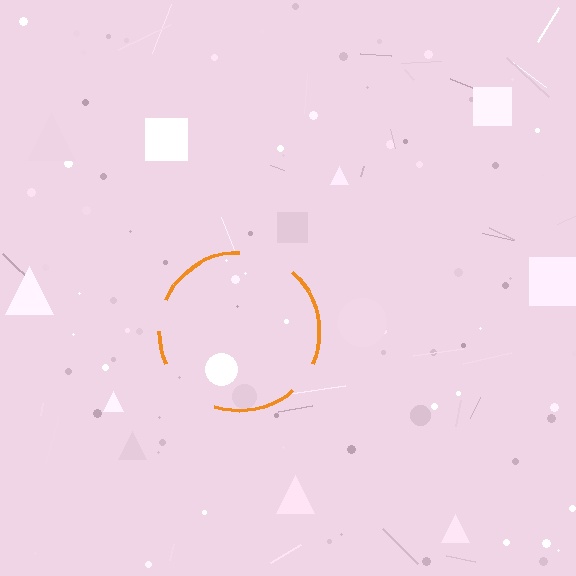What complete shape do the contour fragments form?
The contour fragments form a circle.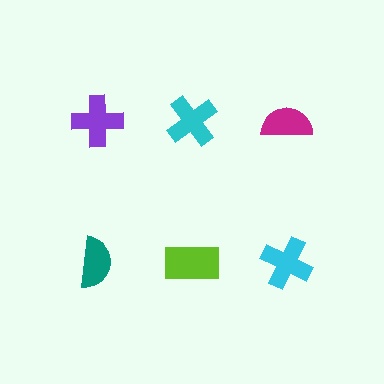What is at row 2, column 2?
A lime rectangle.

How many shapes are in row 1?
3 shapes.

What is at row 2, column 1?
A teal semicircle.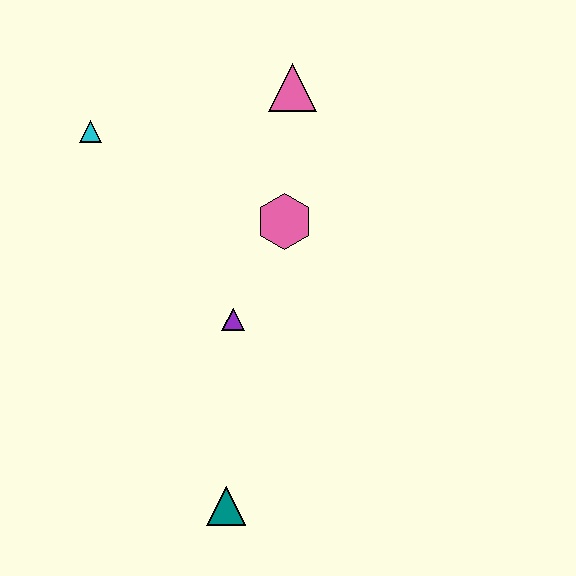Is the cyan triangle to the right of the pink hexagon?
No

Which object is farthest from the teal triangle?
The pink triangle is farthest from the teal triangle.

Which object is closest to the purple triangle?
The pink hexagon is closest to the purple triangle.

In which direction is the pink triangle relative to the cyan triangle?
The pink triangle is to the right of the cyan triangle.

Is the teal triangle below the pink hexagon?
Yes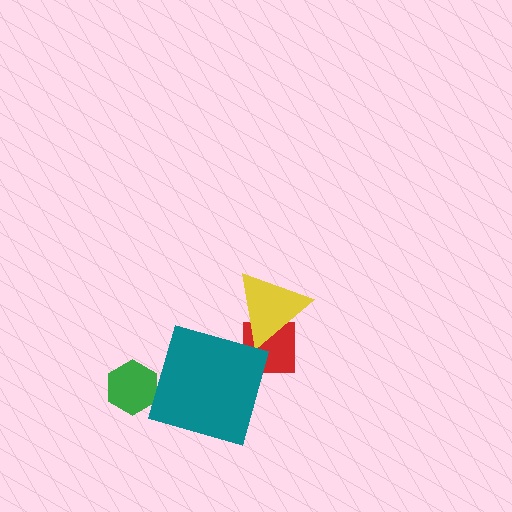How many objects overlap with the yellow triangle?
1 object overlaps with the yellow triangle.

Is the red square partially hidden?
Yes, it is partially covered by another shape.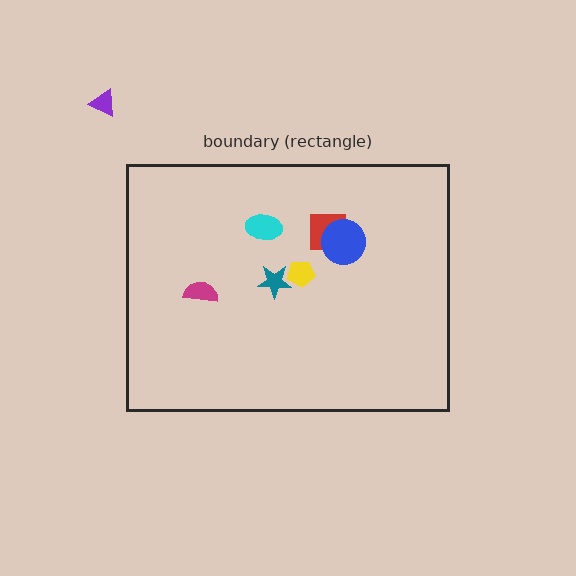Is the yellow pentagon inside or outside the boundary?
Inside.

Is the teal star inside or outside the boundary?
Inside.